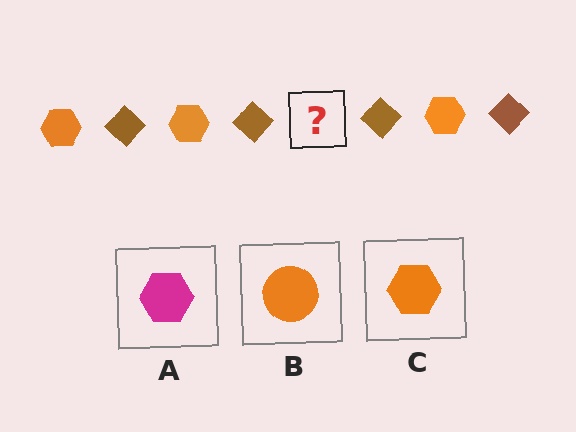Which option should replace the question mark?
Option C.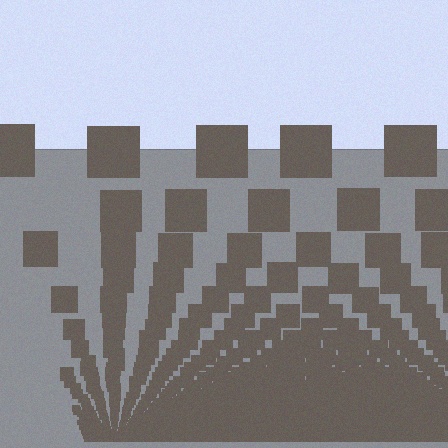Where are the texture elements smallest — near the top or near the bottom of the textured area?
Near the bottom.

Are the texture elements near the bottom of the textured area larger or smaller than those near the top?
Smaller. The gradient is inverted — elements near the bottom are smaller and denser.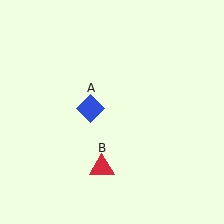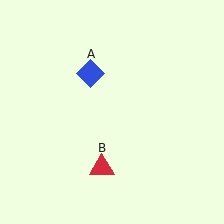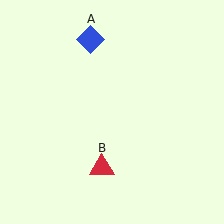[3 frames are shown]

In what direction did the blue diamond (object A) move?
The blue diamond (object A) moved up.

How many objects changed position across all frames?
1 object changed position: blue diamond (object A).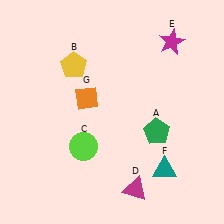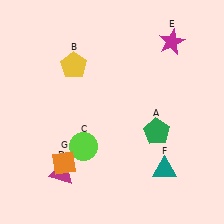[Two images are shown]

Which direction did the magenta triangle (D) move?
The magenta triangle (D) moved left.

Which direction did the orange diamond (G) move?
The orange diamond (G) moved down.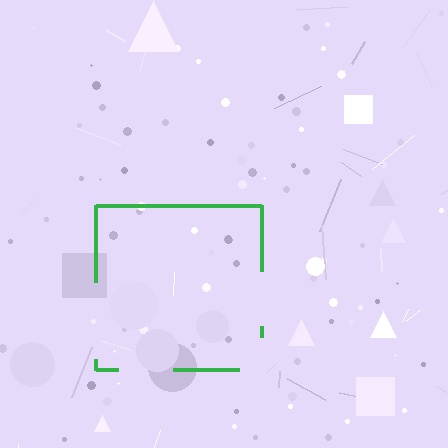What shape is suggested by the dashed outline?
The dashed outline suggests a square.